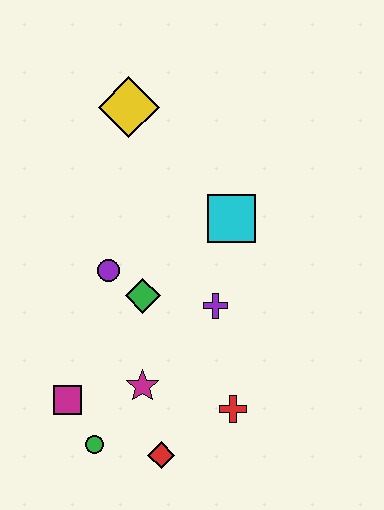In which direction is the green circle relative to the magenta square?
The green circle is below the magenta square.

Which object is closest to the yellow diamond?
The cyan square is closest to the yellow diamond.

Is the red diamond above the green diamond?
No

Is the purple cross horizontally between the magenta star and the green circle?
No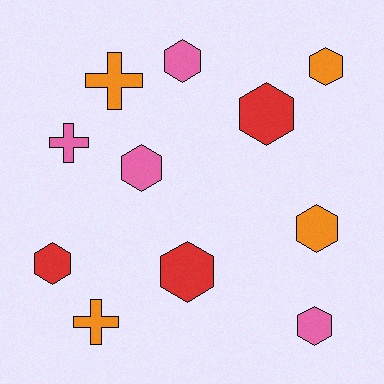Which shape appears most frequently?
Hexagon, with 8 objects.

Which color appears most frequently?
Orange, with 4 objects.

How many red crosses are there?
There are no red crosses.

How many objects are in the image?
There are 11 objects.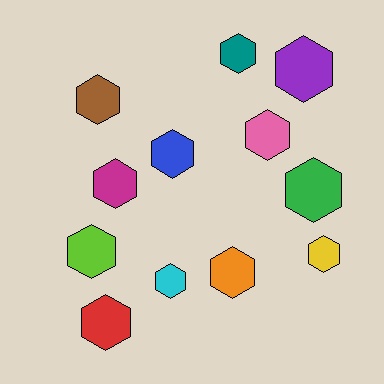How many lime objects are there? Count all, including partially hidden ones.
There is 1 lime object.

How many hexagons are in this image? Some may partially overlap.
There are 12 hexagons.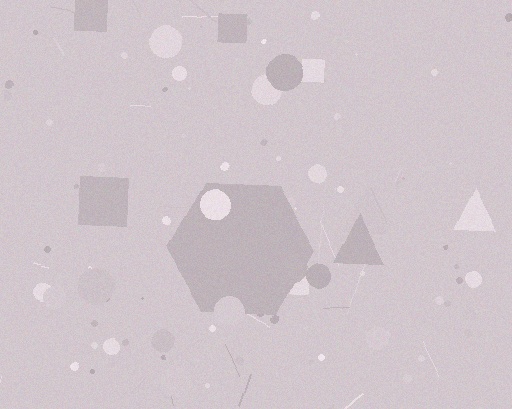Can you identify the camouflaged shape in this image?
The camouflaged shape is a hexagon.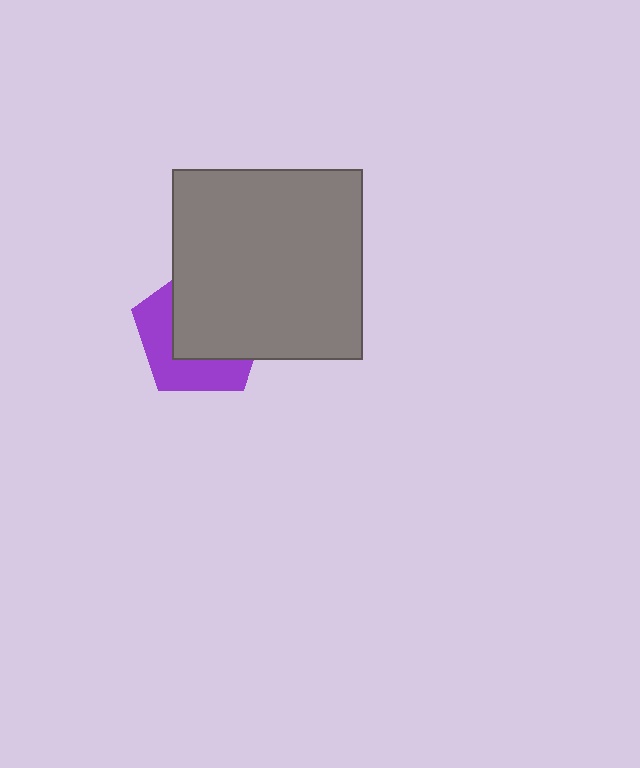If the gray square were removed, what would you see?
You would see the complete purple pentagon.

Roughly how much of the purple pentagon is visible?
A small part of it is visible (roughly 41%).